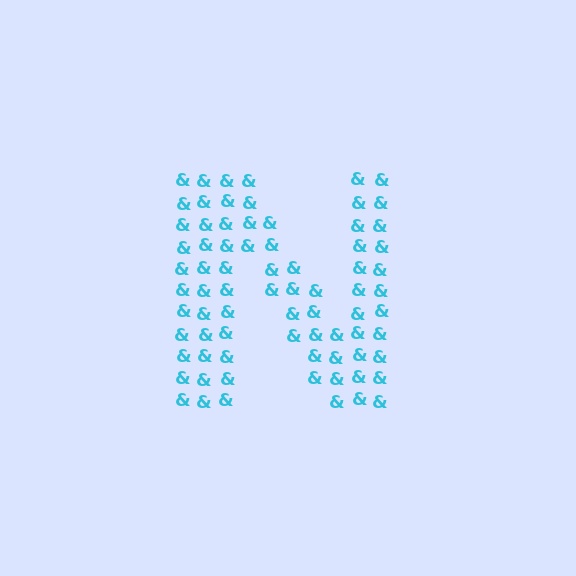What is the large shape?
The large shape is the letter N.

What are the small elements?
The small elements are ampersands.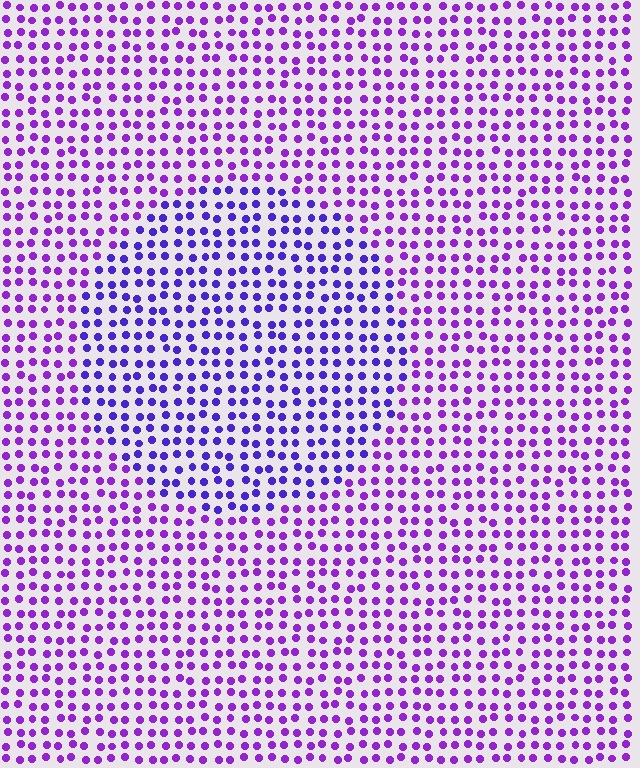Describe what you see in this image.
The image is filled with small purple elements in a uniform arrangement. A circle-shaped region is visible where the elements are tinted to a slightly different hue, forming a subtle color boundary.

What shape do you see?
I see a circle.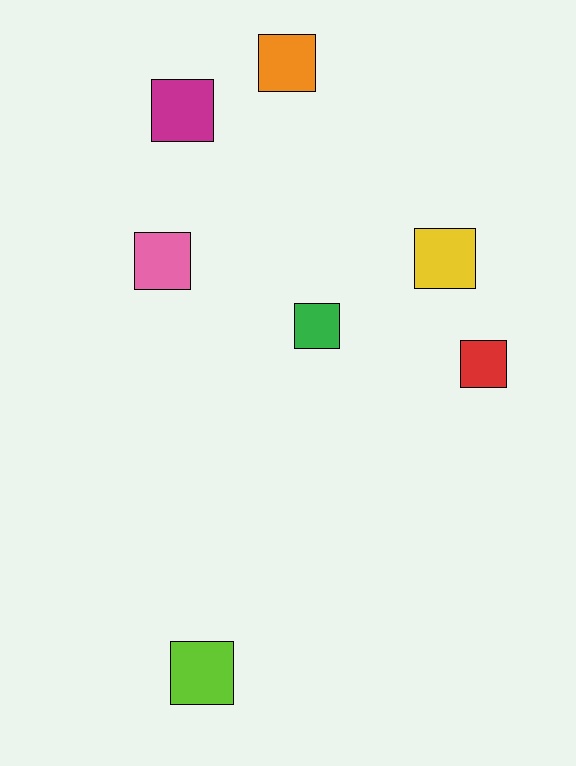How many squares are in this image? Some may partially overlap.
There are 7 squares.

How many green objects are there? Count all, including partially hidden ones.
There is 1 green object.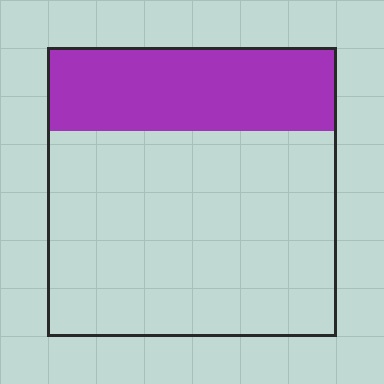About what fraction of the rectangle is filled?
About one quarter (1/4).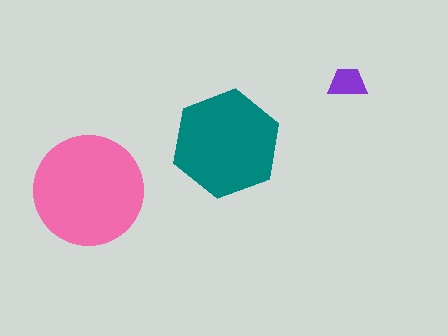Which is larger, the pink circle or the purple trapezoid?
The pink circle.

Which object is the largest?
The pink circle.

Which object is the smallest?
The purple trapezoid.